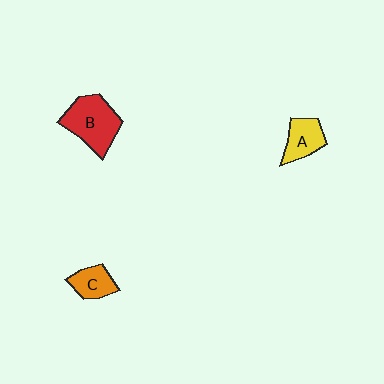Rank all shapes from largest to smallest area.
From largest to smallest: B (red), A (yellow), C (orange).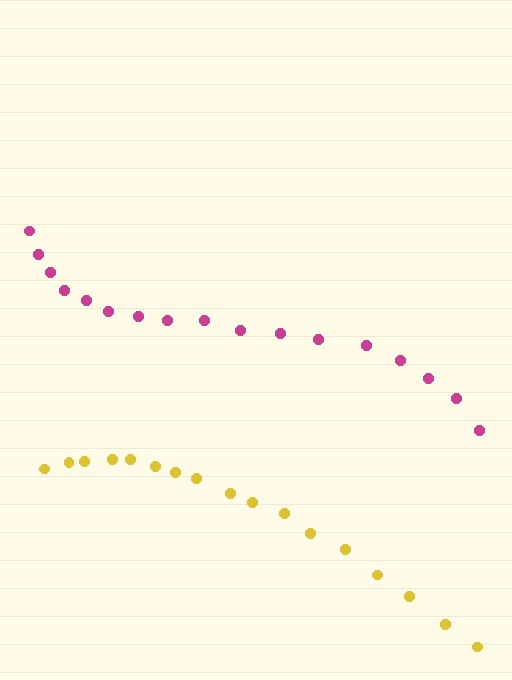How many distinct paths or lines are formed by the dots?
There are 2 distinct paths.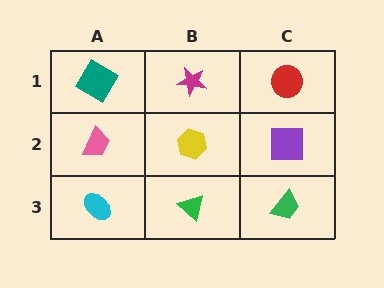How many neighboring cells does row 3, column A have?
2.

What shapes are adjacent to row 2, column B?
A magenta star (row 1, column B), a green triangle (row 3, column B), a pink trapezoid (row 2, column A), a purple square (row 2, column C).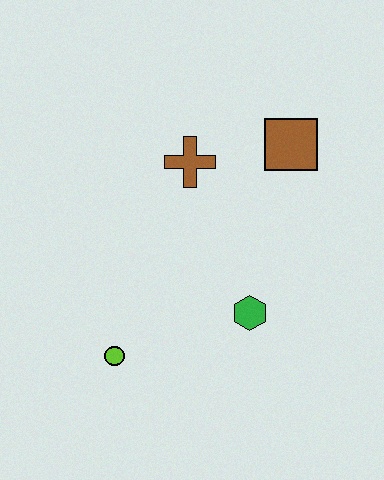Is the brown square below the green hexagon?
No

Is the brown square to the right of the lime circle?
Yes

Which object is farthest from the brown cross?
The lime circle is farthest from the brown cross.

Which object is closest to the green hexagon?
The lime circle is closest to the green hexagon.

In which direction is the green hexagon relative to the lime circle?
The green hexagon is to the right of the lime circle.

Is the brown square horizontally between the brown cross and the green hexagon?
No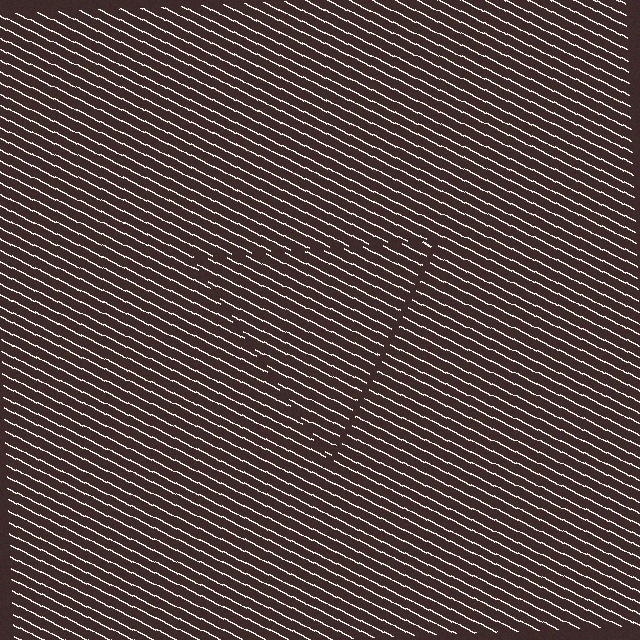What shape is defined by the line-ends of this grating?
An illusory triangle. The interior of the shape contains the same grating, shifted by half a period — the contour is defined by the phase discontinuity where line-ends from the inner and outer gratings abut.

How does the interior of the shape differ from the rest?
The interior of the shape contains the same grating, shifted by half a period — the contour is defined by the phase discontinuity where line-ends from the inner and outer gratings abut.